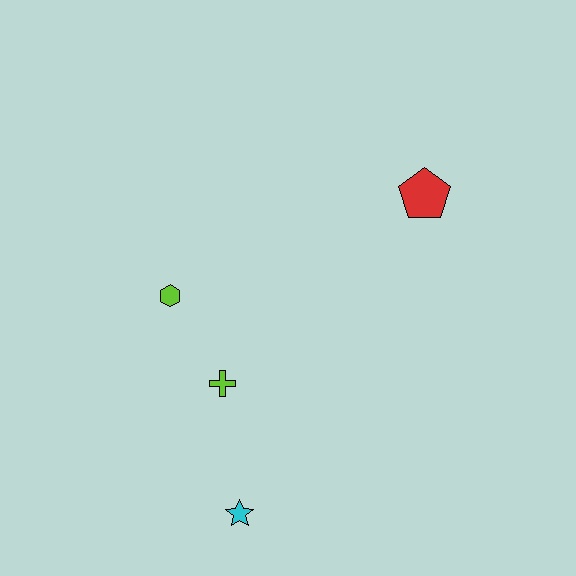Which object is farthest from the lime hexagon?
The red pentagon is farthest from the lime hexagon.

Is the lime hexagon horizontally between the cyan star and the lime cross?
No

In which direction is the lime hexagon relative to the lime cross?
The lime hexagon is above the lime cross.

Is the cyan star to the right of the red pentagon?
No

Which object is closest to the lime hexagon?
The lime cross is closest to the lime hexagon.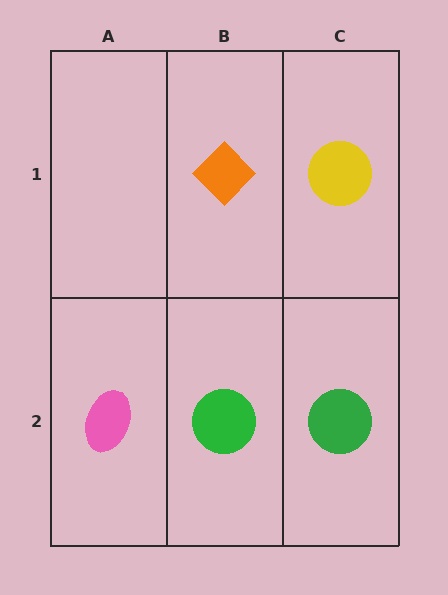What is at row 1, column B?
An orange diamond.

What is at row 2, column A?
A pink ellipse.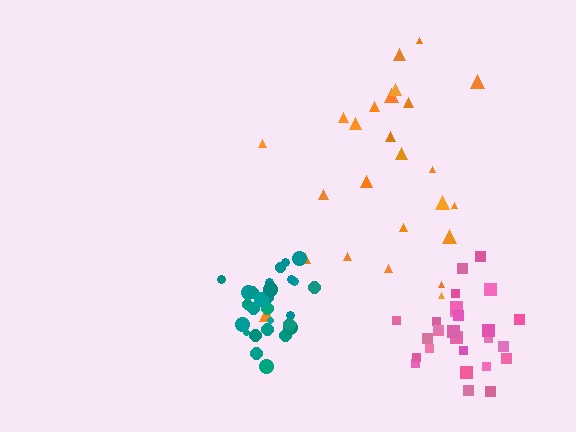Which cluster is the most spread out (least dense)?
Orange.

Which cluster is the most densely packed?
Teal.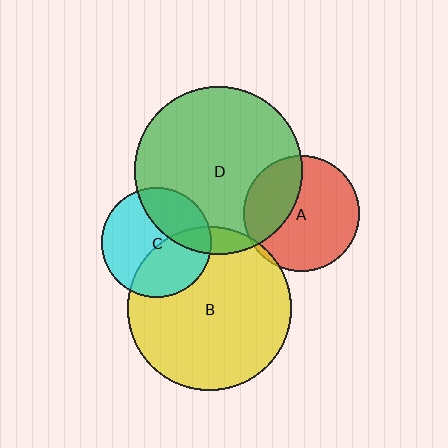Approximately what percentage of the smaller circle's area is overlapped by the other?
Approximately 40%.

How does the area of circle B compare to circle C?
Approximately 2.2 times.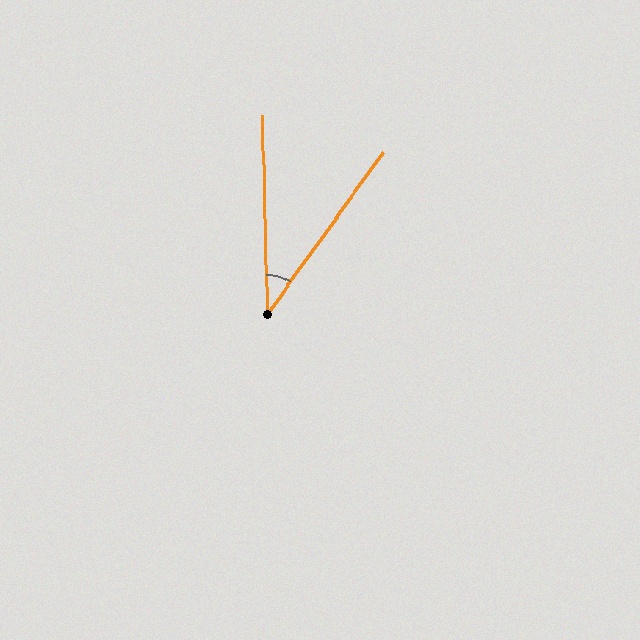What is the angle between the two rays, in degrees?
Approximately 37 degrees.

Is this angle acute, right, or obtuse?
It is acute.